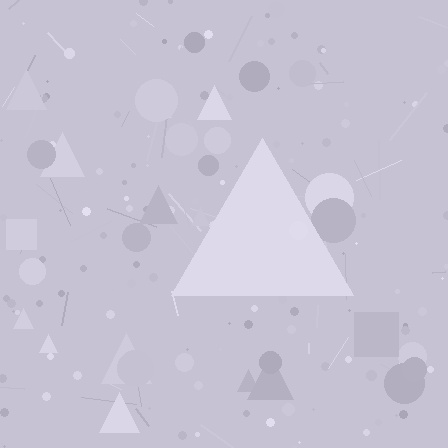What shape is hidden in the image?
A triangle is hidden in the image.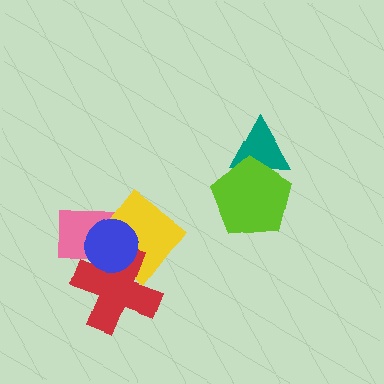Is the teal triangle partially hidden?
Yes, it is partially covered by another shape.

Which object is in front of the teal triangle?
The lime pentagon is in front of the teal triangle.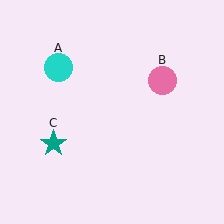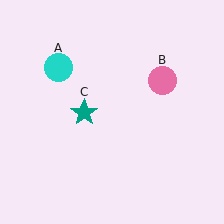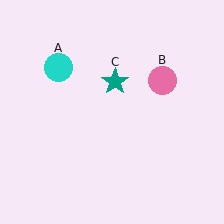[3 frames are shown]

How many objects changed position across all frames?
1 object changed position: teal star (object C).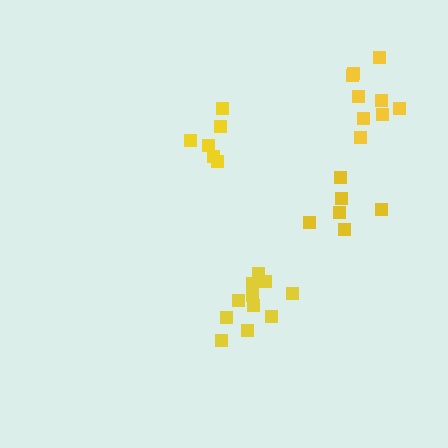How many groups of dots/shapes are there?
There are 4 groups.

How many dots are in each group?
Group 1: 6 dots, Group 2: 11 dots, Group 3: 9 dots, Group 4: 6 dots (32 total).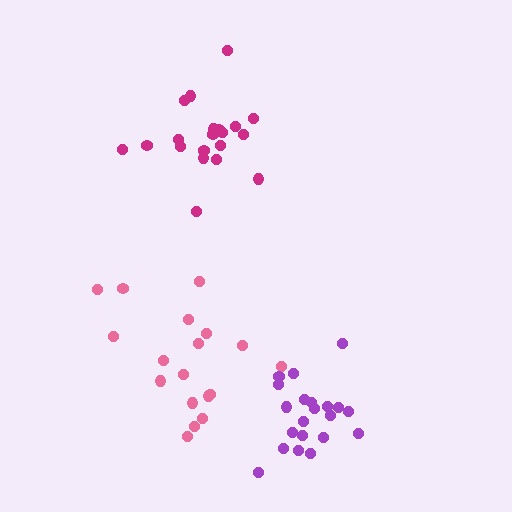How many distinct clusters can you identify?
There are 3 distinct clusters.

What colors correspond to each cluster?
The clusters are colored: magenta, pink, purple.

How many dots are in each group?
Group 1: 20 dots, Group 2: 18 dots, Group 3: 21 dots (59 total).